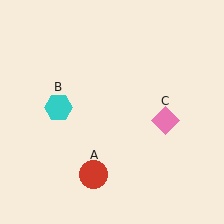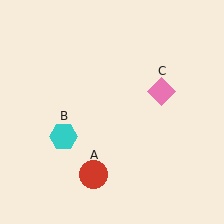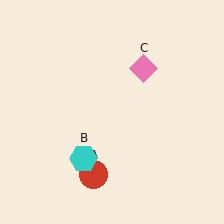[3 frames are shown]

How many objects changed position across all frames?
2 objects changed position: cyan hexagon (object B), pink diamond (object C).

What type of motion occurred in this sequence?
The cyan hexagon (object B), pink diamond (object C) rotated counterclockwise around the center of the scene.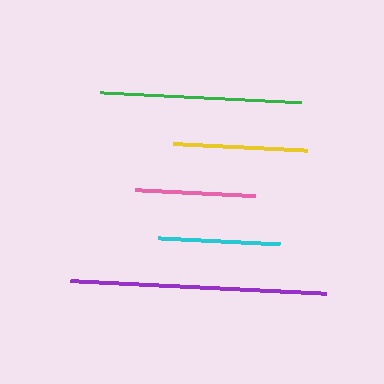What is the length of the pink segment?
The pink segment is approximately 120 pixels long.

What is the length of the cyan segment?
The cyan segment is approximately 123 pixels long.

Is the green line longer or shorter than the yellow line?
The green line is longer than the yellow line.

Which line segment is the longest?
The purple line is the longest at approximately 256 pixels.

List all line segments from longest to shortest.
From longest to shortest: purple, green, yellow, cyan, pink.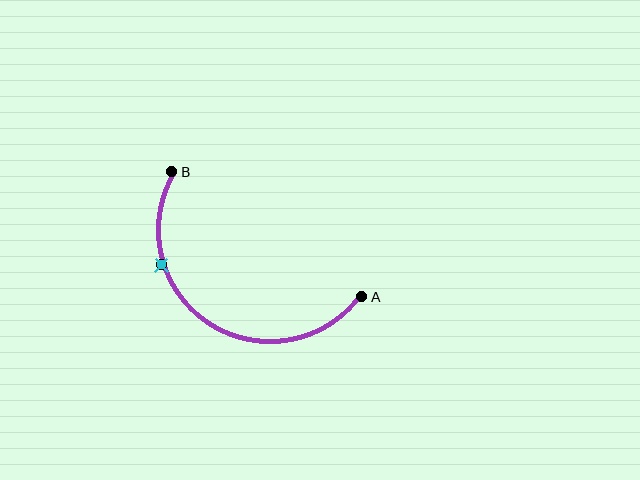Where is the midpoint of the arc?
The arc midpoint is the point on the curve farthest from the straight line joining A and B. It sits below that line.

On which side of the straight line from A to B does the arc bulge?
The arc bulges below the straight line connecting A and B.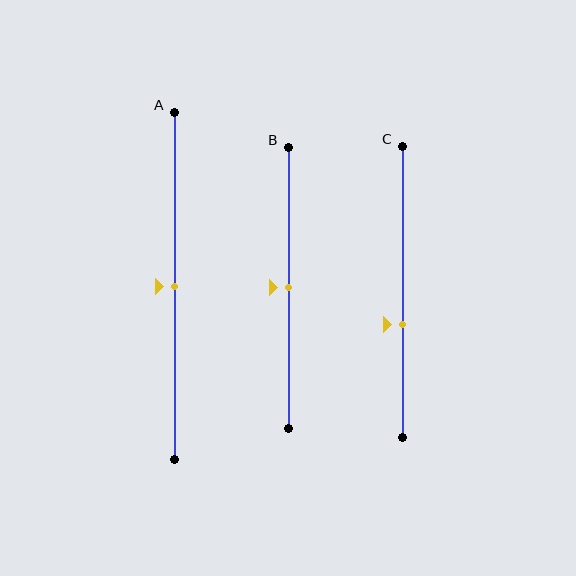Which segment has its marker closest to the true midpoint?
Segment A has its marker closest to the true midpoint.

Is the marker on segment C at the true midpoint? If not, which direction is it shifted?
No, the marker on segment C is shifted downward by about 11% of the segment length.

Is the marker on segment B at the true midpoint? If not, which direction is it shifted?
Yes, the marker on segment B is at the true midpoint.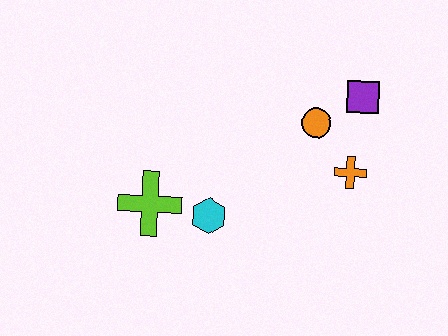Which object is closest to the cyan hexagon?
The lime cross is closest to the cyan hexagon.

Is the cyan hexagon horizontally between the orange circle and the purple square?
No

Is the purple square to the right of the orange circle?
Yes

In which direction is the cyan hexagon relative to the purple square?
The cyan hexagon is to the left of the purple square.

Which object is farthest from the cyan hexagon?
The purple square is farthest from the cyan hexagon.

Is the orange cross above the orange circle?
No